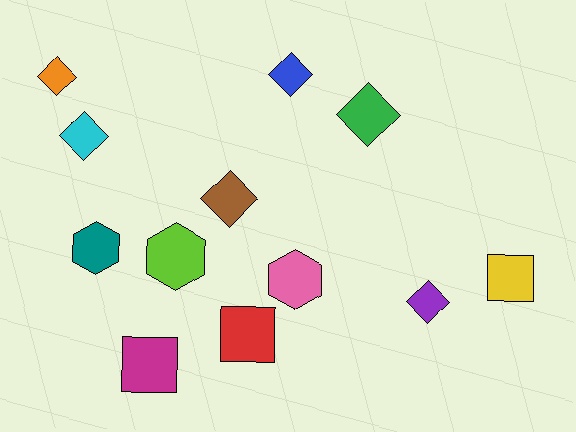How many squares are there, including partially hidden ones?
There are 3 squares.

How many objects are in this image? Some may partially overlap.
There are 12 objects.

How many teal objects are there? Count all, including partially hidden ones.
There is 1 teal object.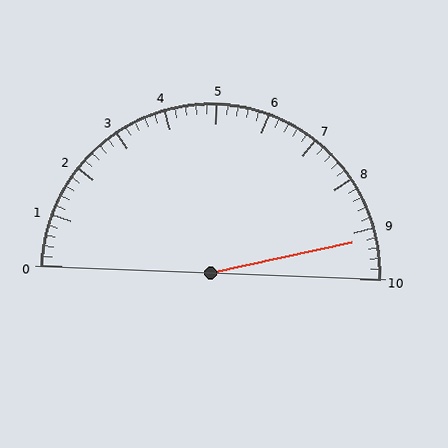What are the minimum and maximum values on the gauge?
The gauge ranges from 0 to 10.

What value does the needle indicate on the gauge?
The needle indicates approximately 9.2.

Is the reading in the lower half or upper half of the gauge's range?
The reading is in the upper half of the range (0 to 10).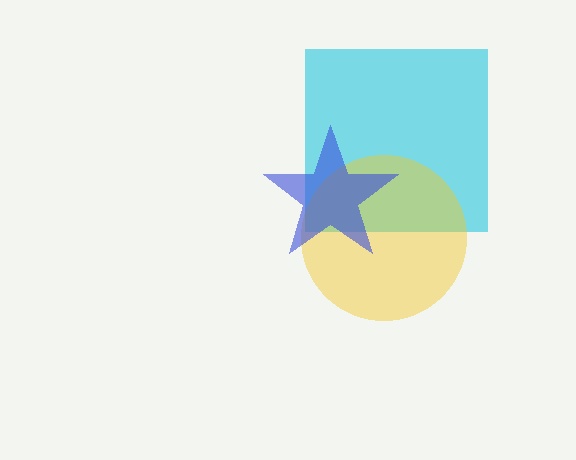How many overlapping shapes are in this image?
There are 3 overlapping shapes in the image.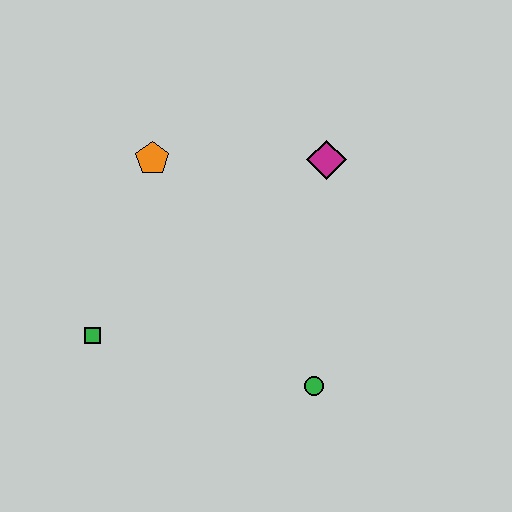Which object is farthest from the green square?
The magenta diamond is farthest from the green square.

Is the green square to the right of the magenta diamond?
No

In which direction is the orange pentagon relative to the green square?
The orange pentagon is above the green square.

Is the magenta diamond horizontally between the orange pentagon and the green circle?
No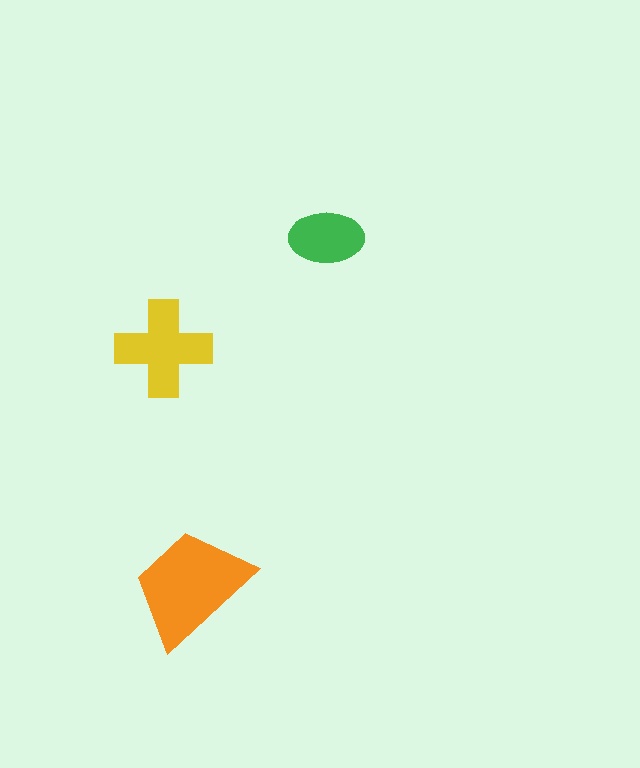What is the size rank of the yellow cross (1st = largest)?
2nd.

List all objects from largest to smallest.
The orange trapezoid, the yellow cross, the green ellipse.